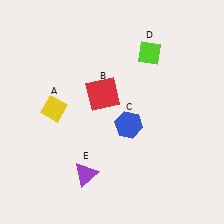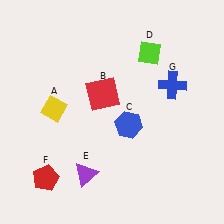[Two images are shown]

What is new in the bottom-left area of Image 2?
A red pentagon (F) was added in the bottom-left area of Image 2.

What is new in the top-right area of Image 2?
A blue cross (G) was added in the top-right area of Image 2.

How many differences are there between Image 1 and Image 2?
There are 2 differences between the two images.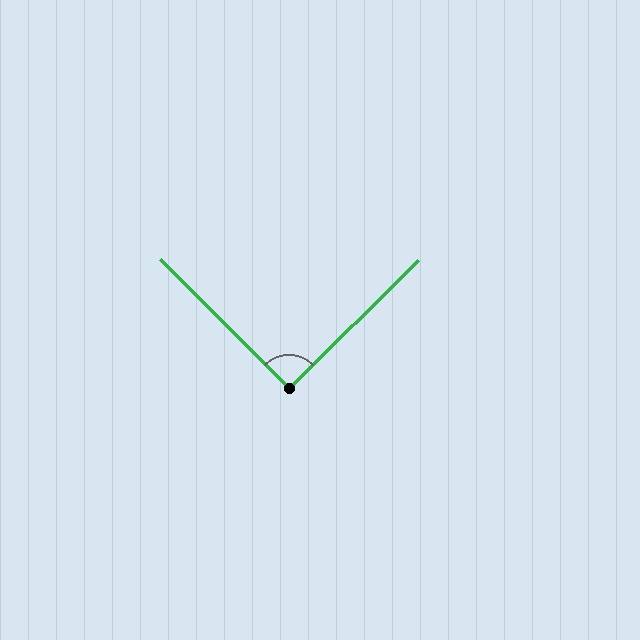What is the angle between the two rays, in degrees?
Approximately 90 degrees.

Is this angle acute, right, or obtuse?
It is approximately a right angle.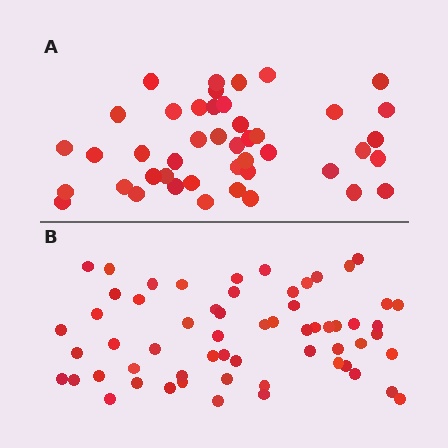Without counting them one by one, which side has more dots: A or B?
Region B (the bottom region) has more dots.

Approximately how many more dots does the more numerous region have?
Region B has approximately 15 more dots than region A.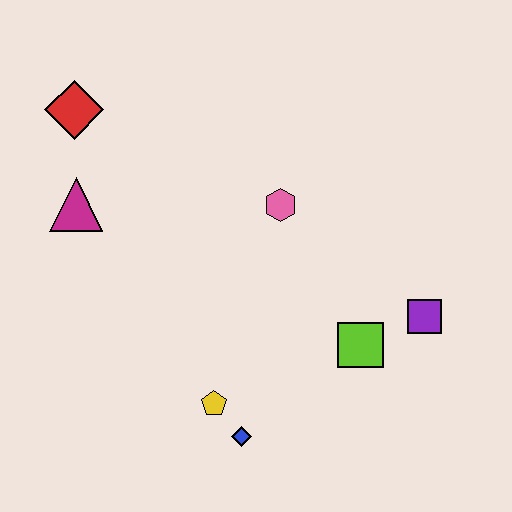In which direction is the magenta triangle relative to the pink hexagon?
The magenta triangle is to the left of the pink hexagon.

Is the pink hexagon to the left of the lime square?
Yes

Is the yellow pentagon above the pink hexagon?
No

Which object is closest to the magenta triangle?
The red diamond is closest to the magenta triangle.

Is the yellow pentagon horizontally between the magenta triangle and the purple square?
Yes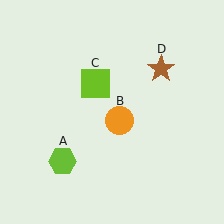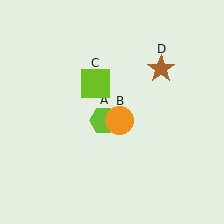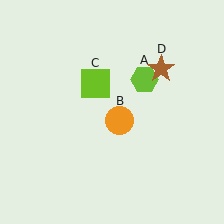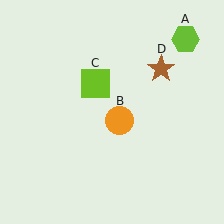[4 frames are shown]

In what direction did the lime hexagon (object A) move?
The lime hexagon (object A) moved up and to the right.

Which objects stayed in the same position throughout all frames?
Orange circle (object B) and lime square (object C) and brown star (object D) remained stationary.